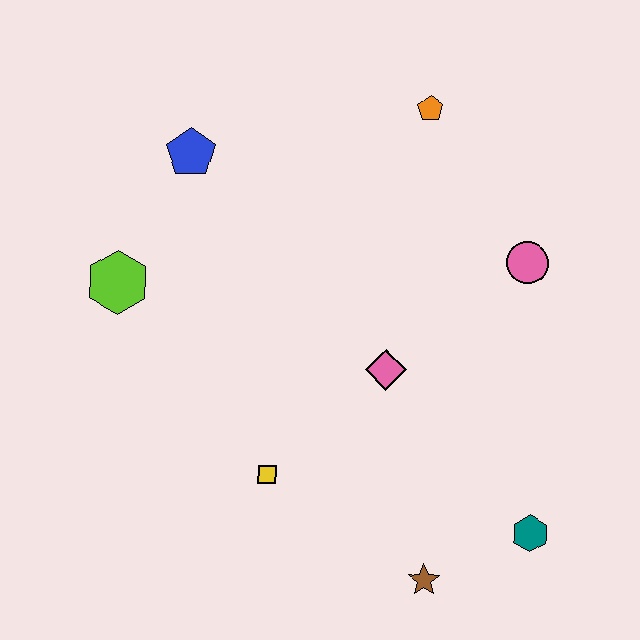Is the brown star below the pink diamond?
Yes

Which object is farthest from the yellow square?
The orange pentagon is farthest from the yellow square.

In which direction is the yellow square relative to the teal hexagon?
The yellow square is to the left of the teal hexagon.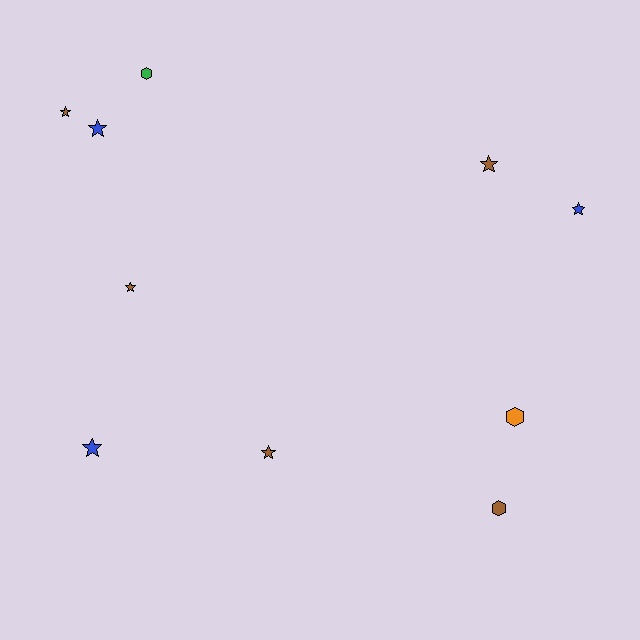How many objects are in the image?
There are 10 objects.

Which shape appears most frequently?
Star, with 7 objects.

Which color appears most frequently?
Brown, with 5 objects.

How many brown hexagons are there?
There is 1 brown hexagon.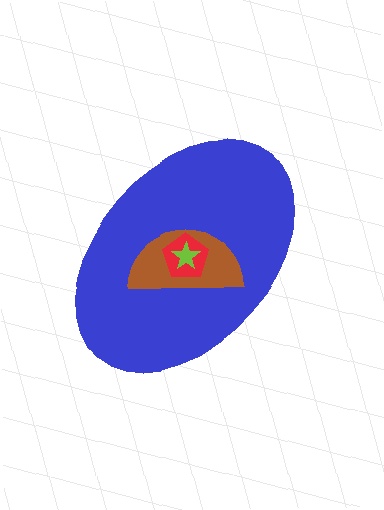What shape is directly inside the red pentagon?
The lime star.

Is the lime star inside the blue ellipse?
Yes.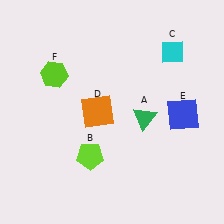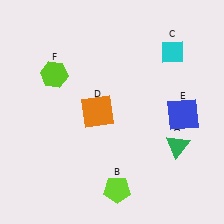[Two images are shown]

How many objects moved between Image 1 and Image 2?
2 objects moved between the two images.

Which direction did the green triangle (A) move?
The green triangle (A) moved right.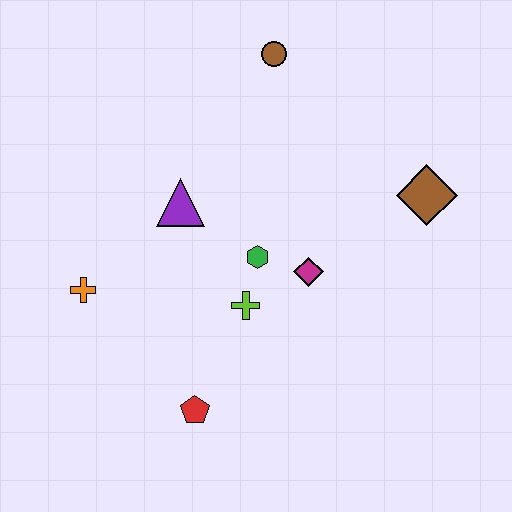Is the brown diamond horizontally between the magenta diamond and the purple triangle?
No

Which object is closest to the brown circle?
The purple triangle is closest to the brown circle.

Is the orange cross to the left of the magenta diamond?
Yes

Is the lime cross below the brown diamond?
Yes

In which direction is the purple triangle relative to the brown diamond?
The purple triangle is to the left of the brown diamond.